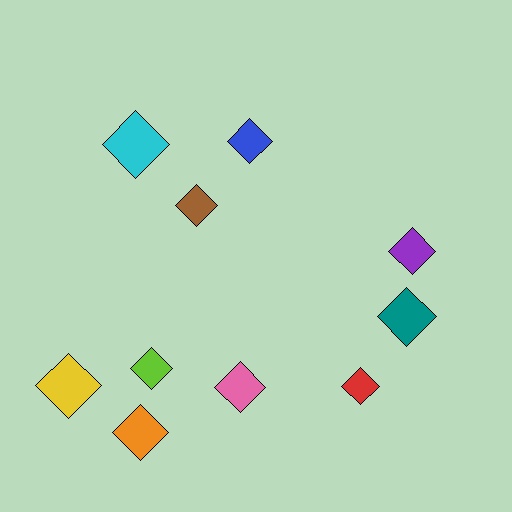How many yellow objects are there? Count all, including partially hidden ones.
There is 1 yellow object.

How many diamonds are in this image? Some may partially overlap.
There are 10 diamonds.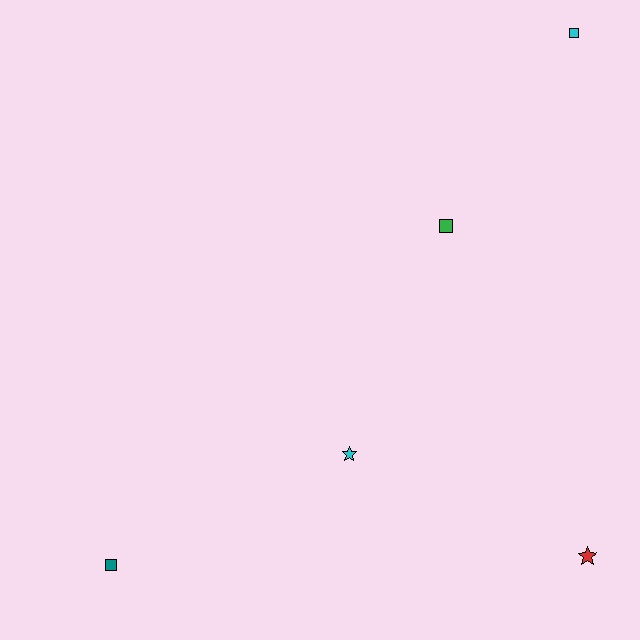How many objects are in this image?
There are 5 objects.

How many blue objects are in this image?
There are no blue objects.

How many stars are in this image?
There are 2 stars.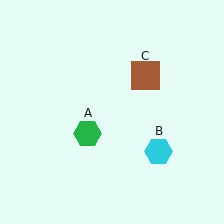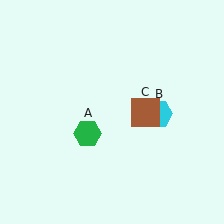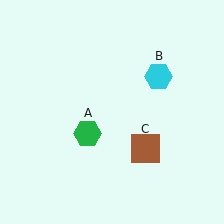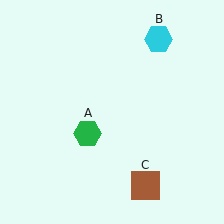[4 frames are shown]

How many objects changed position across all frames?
2 objects changed position: cyan hexagon (object B), brown square (object C).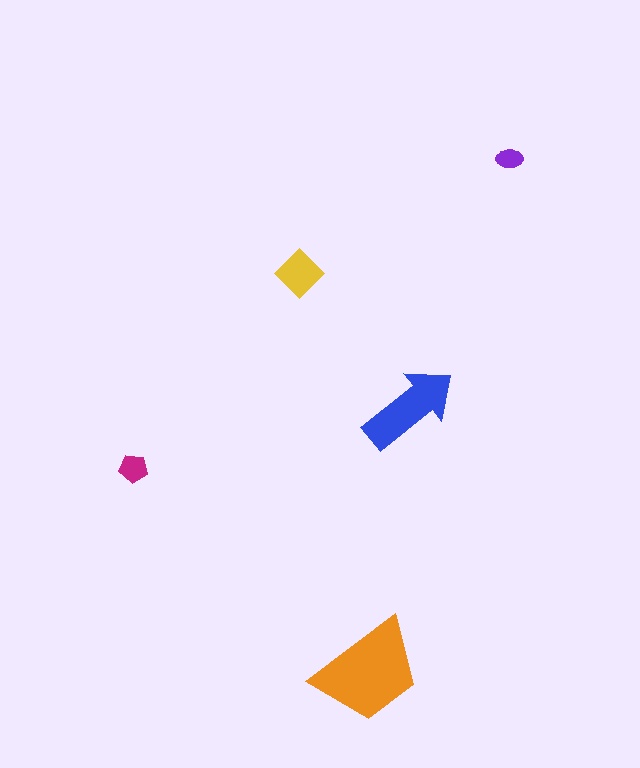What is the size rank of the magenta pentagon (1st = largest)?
4th.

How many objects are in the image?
There are 5 objects in the image.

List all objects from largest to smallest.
The orange trapezoid, the blue arrow, the yellow diamond, the magenta pentagon, the purple ellipse.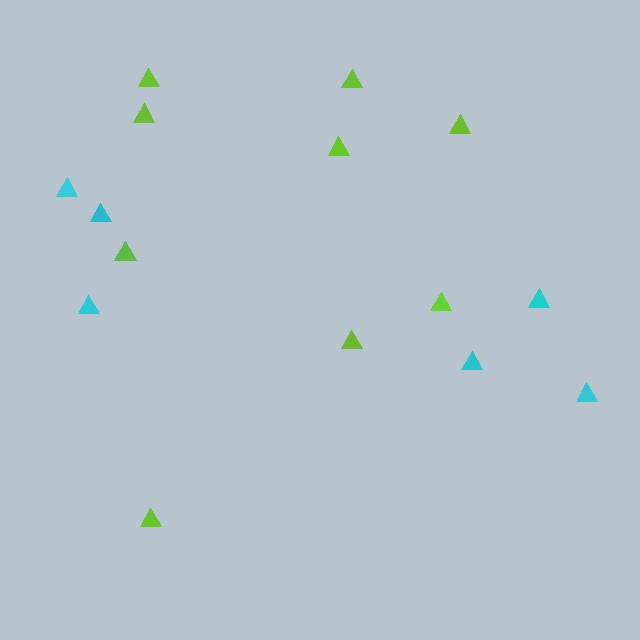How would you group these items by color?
There are 2 groups: one group of lime triangles (9) and one group of cyan triangles (6).